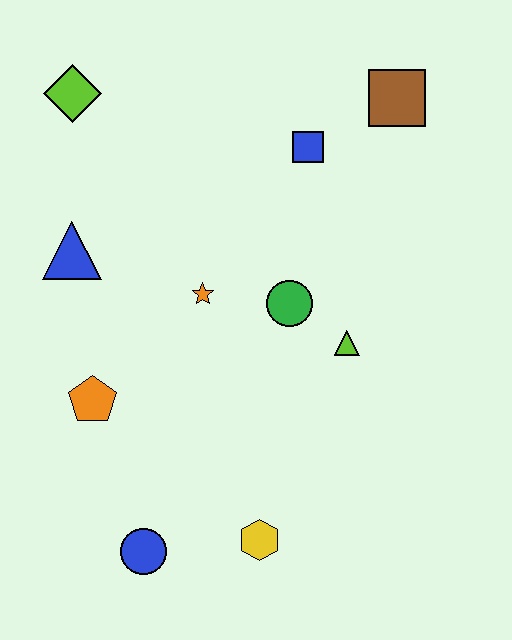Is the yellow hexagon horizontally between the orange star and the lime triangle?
Yes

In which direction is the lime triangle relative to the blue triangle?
The lime triangle is to the right of the blue triangle.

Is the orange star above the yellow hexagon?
Yes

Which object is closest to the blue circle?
The yellow hexagon is closest to the blue circle.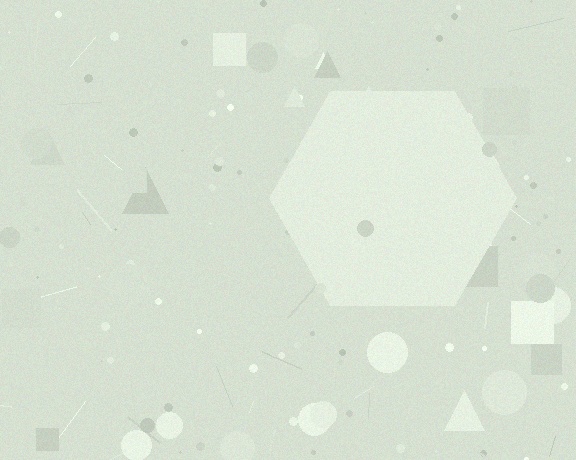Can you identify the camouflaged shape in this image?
The camouflaged shape is a hexagon.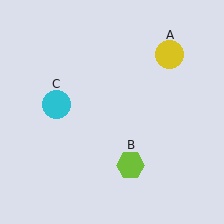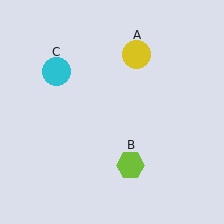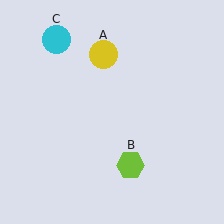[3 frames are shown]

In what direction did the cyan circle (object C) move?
The cyan circle (object C) moved up.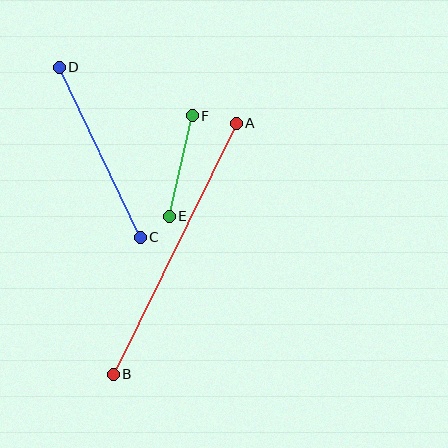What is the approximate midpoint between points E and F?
The midpoint is at approximately (181, 166) pixels.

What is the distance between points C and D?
The distance is approximately 188 pixels.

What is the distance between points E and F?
The distance is approximately 103 pixels.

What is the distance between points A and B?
The distance is approximately 280 pixels.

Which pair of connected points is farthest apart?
Points A and B are farthest apart.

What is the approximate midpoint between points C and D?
The midpoint is at approximately (100, 152) pixels.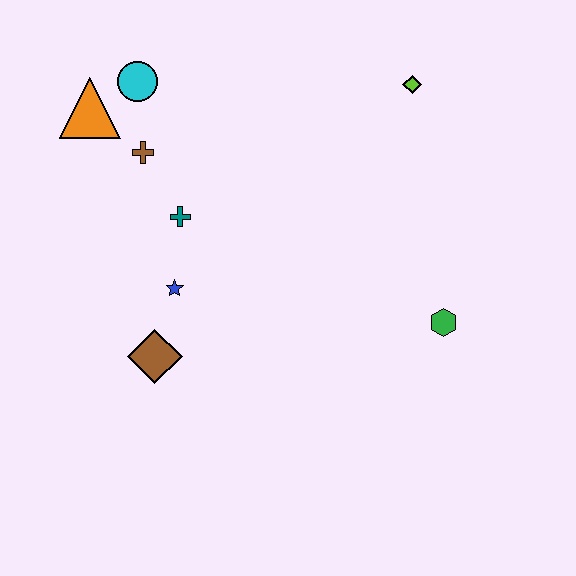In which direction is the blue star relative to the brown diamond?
The blue star is above the brown diamond.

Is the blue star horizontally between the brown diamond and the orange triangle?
No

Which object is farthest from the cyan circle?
The green hexagon is farthest from the cyan circle.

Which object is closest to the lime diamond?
The green hexagon is closest to the lime diamond.